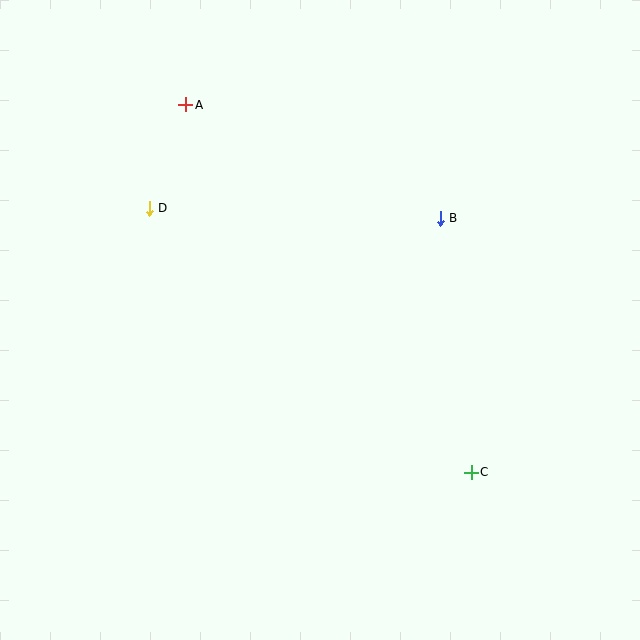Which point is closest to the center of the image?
Point B at (440, 218) is closest to the center.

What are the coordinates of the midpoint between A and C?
The midpoint between A and C is at (329, 288).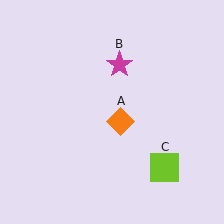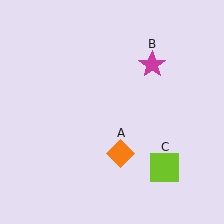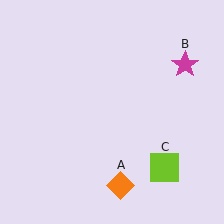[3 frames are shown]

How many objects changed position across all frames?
2 objects changed position: orange diamond (object A), magenta star (object B).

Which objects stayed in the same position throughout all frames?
Lime square (object C) remained stationary.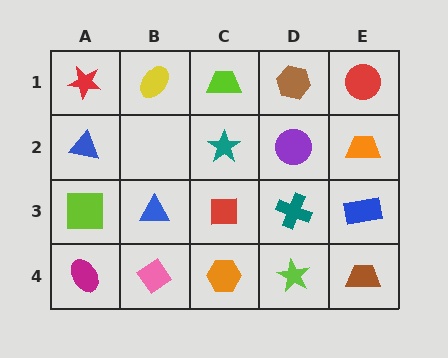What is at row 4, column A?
A magenta ellipse.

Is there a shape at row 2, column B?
No, that cell is empty.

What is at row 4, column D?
A lime star.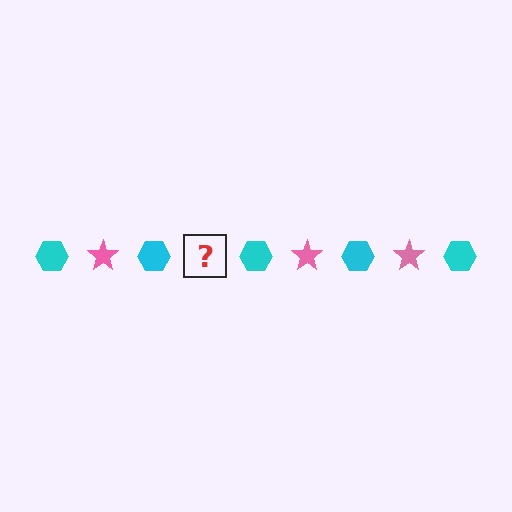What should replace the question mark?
The question mark should be replaced with a pink star.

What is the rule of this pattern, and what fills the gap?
The rule is that the pattern alternates between cyan hexagon and pink star. The gap should be filled with a pink star.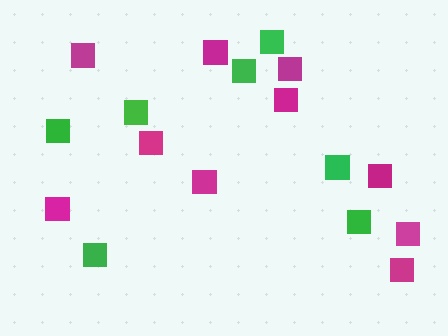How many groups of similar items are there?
There are 2 groups: one group of green squares (7) and one group of magenta squares (10).